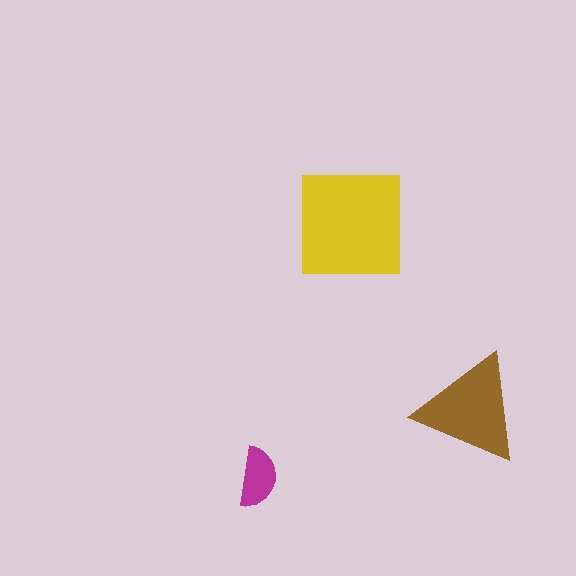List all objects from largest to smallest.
The yellow square, the brown triangle, the magenta semicircle.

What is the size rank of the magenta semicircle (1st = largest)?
3rd.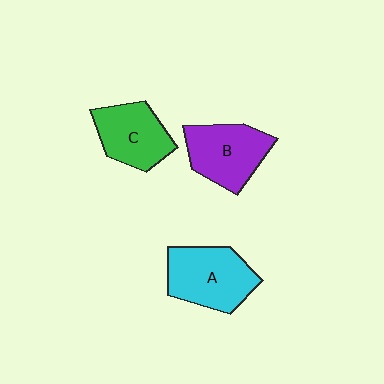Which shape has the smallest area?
Shape C (green).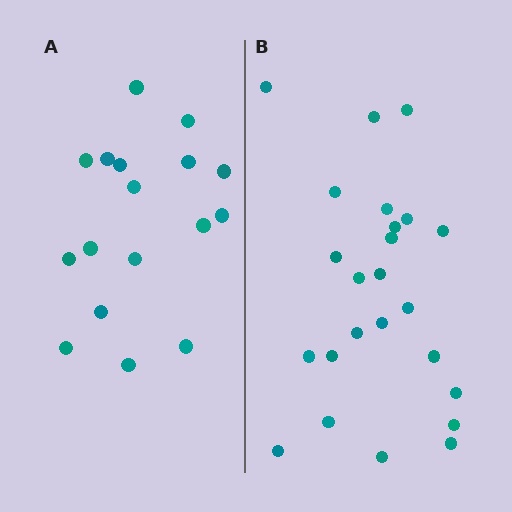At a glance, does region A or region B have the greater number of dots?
Region B (the right region) has more dots.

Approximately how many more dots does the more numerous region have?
Region B has roughly 8 or so more dots than region A.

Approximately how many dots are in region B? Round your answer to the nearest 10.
About 20 dots. (The exact count is 24, which rounds to 20.)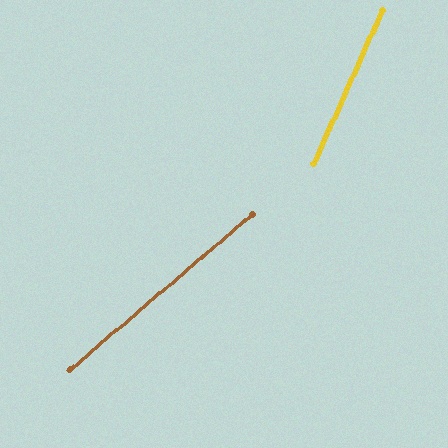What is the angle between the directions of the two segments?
Approximately 26 degrees.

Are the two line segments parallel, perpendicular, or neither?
Neither parallel nor perpendicular — they differ by about 26°.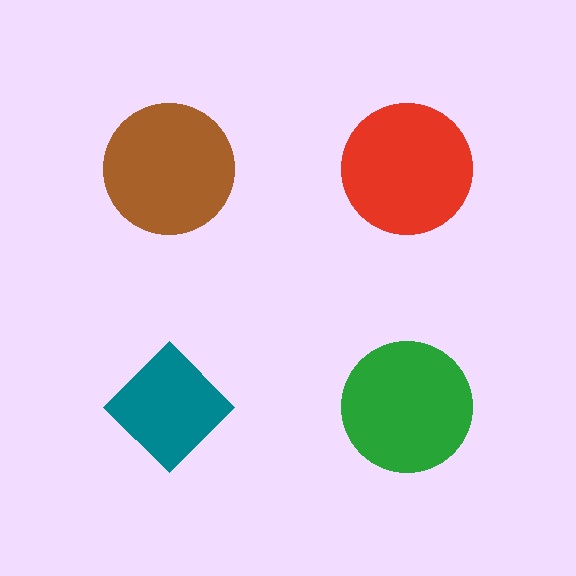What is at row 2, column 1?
A teal diamond.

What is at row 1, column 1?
A brown circle.